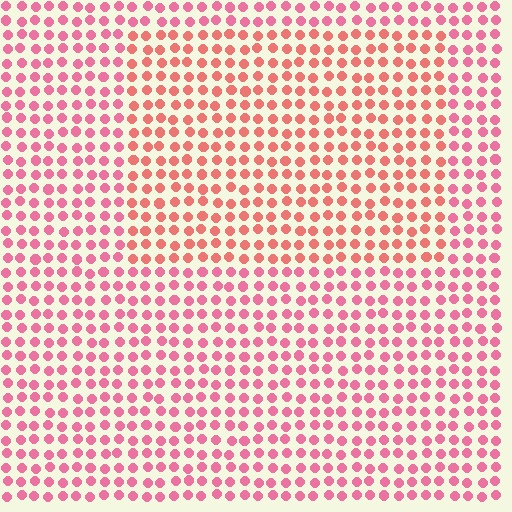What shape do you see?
I see a rectangle.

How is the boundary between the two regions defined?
The boundary is defined purely by a slight shift in hue (about 25 degrees). Spacing, size, and orientation are identical on both sides.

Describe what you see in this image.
The image is filled with small pink elements in a uniform arrangement. A rectangle-shaped region is visible where the elements are tinted to a slightly different hue, forming a subtle color boundary.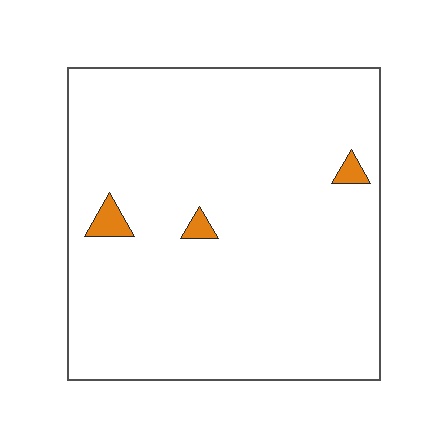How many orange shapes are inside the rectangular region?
3.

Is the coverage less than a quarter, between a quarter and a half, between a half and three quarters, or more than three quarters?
Less than a quarter.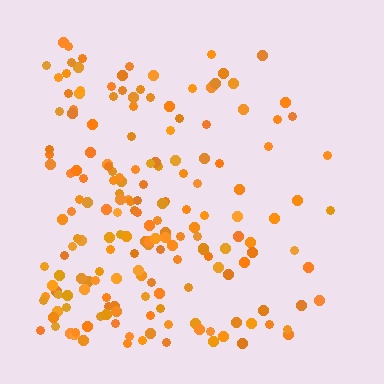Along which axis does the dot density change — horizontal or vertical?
Horizontal.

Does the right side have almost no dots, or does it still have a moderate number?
Still a moderate number, just noticeably fewer than the left.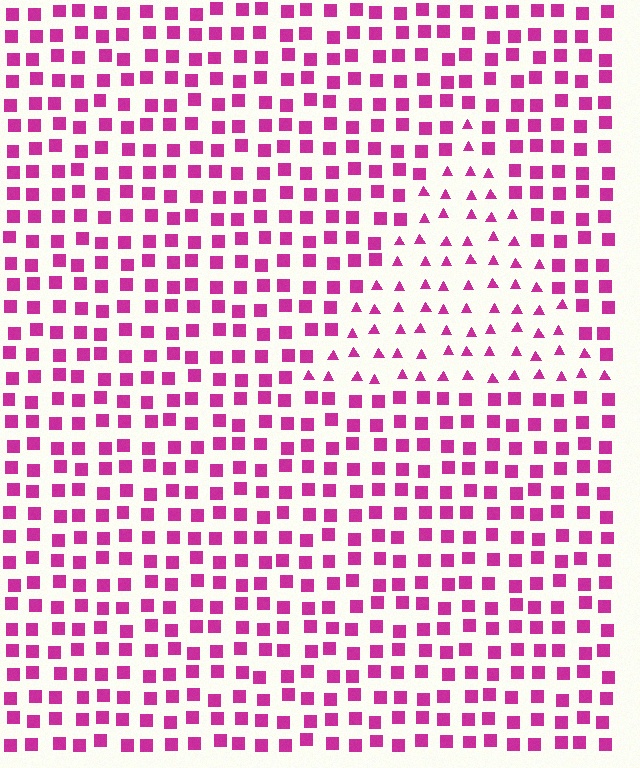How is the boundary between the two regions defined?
The boundary is defined by a change in element shape: triangles inside vs. squares outside. All elements share the same color and spacing.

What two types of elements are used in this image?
The image uses triangles inside the triangle region and squares outside it.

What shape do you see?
I see a triangle.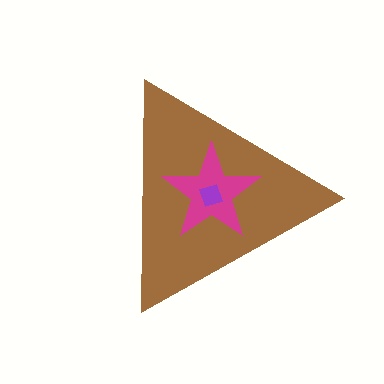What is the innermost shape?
The purple diamond.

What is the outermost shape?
The brown triangle.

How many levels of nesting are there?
3.